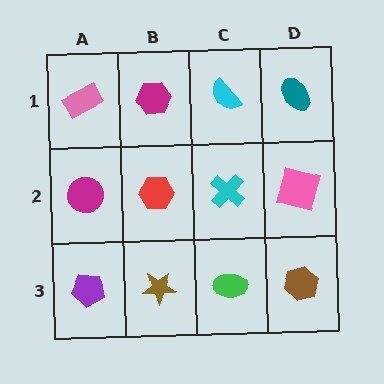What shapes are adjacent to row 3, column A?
A magenta circle (row 2, column A), a brown star (row 3, column B).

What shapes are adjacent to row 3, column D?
A pink square (row 2, column D), a green ellipse (row 3, column C).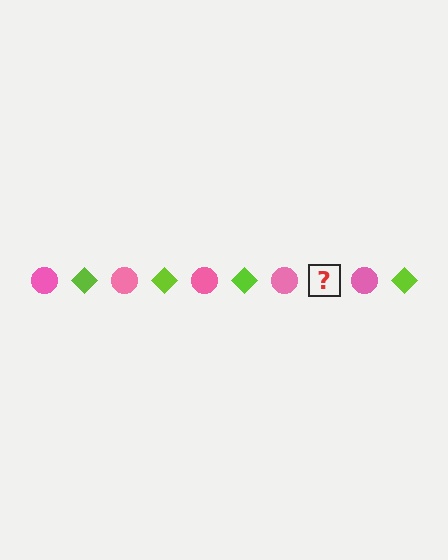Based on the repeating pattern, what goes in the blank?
The blank should be a lime diamond.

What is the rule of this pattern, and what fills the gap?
The rule is that the pattern alternates between pink circle and lime diamond. The gap should be filled with a lime diamond.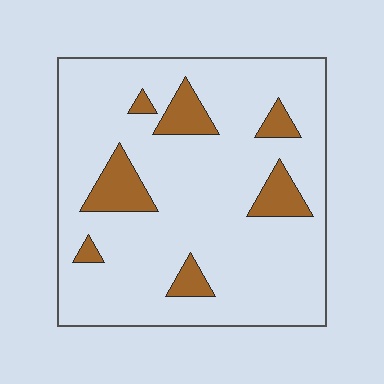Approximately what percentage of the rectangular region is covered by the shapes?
Approximately 15%.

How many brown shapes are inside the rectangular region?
7.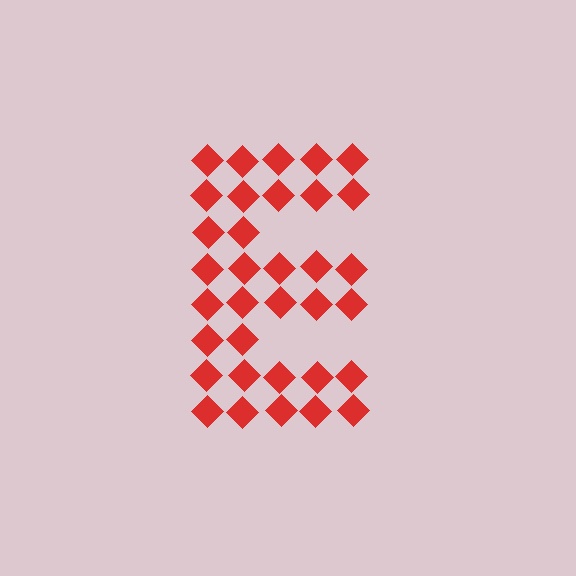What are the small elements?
The small elements are diamonds.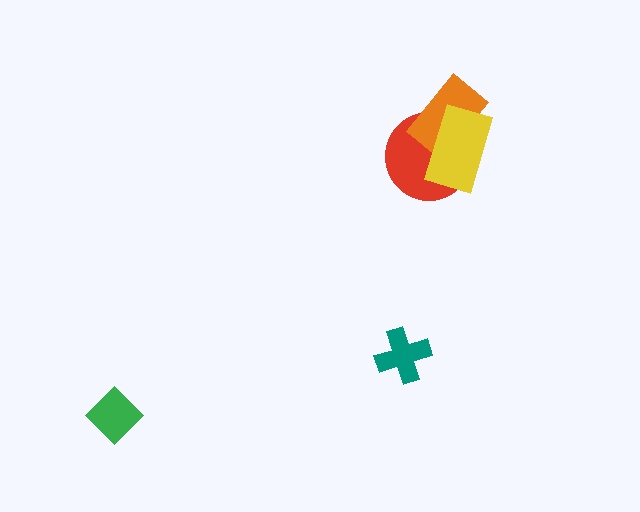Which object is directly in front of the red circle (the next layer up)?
The orange rectangle is directly in front of the red circle.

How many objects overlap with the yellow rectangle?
2 objects overlap with the yellow rectangle.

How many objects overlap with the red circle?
2 objects overlap with the red circle.